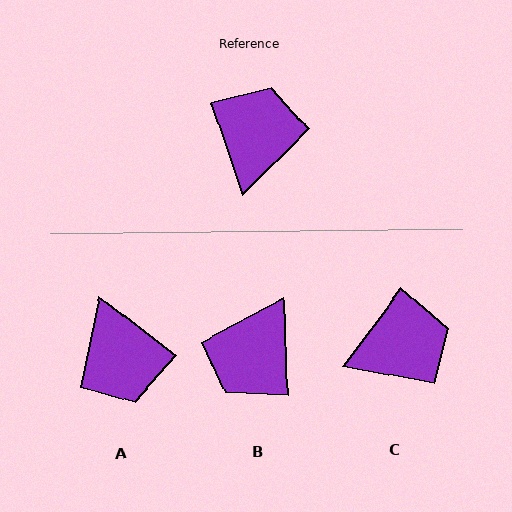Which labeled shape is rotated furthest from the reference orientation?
B, about 163 degrees away.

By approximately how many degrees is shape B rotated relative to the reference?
Approximately 163 degrees counter-clockwise.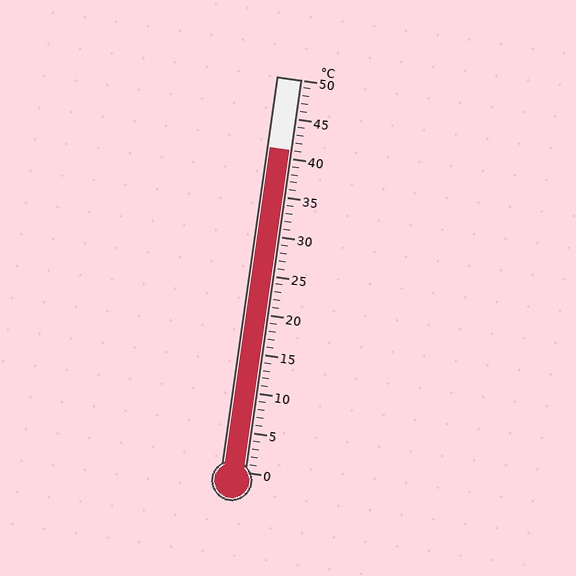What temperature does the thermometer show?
The thermometer shows approximately 41°C.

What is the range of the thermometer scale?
The thermometer scale ranges from 0°C to 50°C.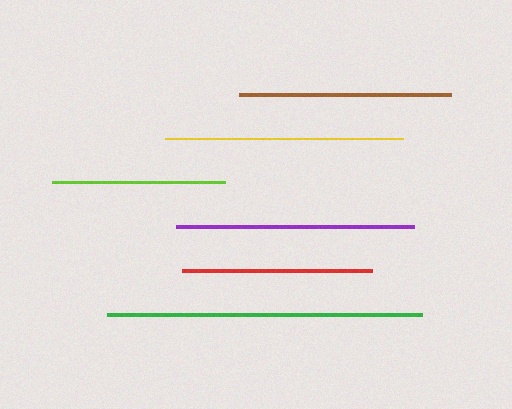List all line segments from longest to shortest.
From longest to shortest: green, yellow, purple, brown, red, lime.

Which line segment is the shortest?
The lime line is the shortest at approximately 173 pixels.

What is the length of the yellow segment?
The yellow segment is approximately 238 pixels long.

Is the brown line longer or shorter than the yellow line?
The yellow line is longer than the brown line.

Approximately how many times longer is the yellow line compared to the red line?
The yellow line is approximately 1.3 times the length of the red line.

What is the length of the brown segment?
The brown segment is approximately 212 pixels long.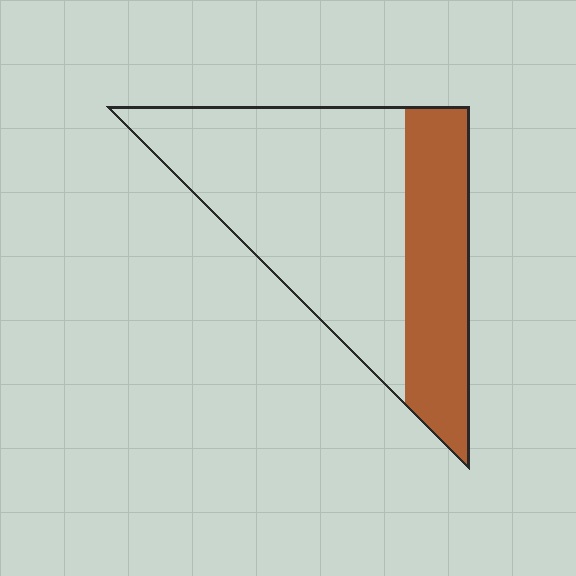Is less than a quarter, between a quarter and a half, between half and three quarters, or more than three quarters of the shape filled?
Between a quarter and a half.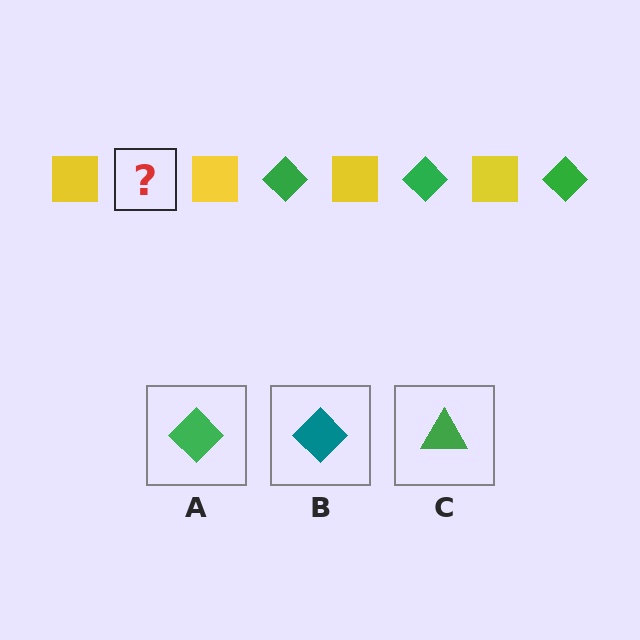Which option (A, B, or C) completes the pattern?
A.